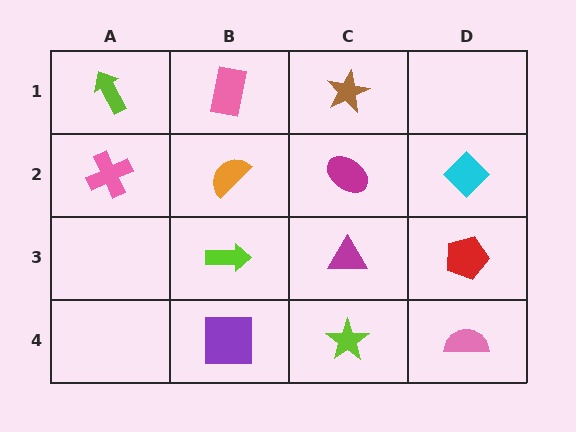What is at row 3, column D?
A red pentagon.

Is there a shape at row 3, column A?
No, that cell is empty.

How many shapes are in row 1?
3 shapes.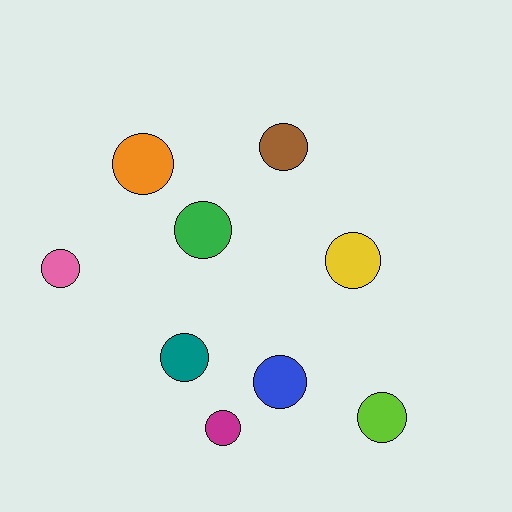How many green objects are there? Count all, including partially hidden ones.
There is 1 green object.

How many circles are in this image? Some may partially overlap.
There are 9 circles.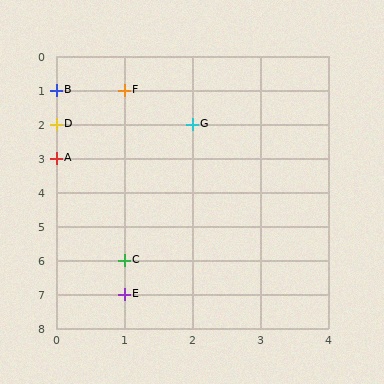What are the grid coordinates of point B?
Point B is at grid coordinates (0, 1).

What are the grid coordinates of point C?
Point C is at grid coordinates (1, 6).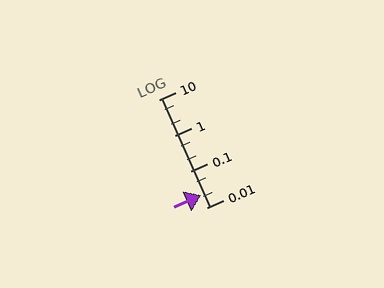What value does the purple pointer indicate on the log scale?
The pointer indicates approximately 0.022.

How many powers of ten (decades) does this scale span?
The scale spans 3 decades, from 0.01 to 10.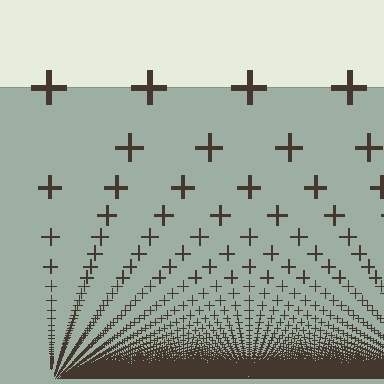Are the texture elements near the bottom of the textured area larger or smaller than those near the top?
Smaller. The gradient is inverted — elements near the bottom are smaller and denser.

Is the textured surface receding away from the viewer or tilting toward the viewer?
The surface appears to tilt toward the viewer. Texture elements get larger and sparser toward the top.